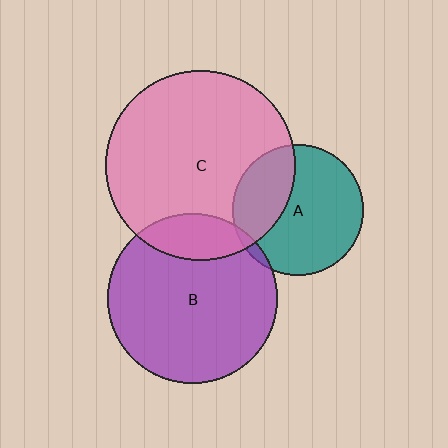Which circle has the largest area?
Circle C (pink).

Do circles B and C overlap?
Yes.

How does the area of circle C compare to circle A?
Approximately 2.1 times.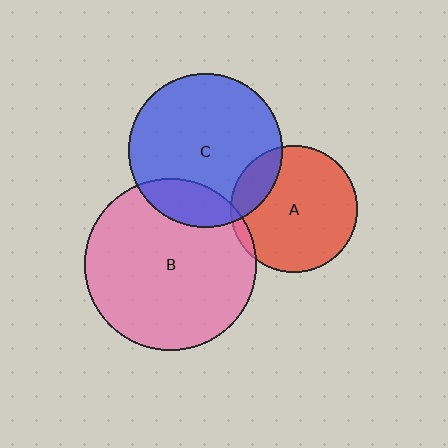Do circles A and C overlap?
Yes.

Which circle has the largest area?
Circle B (pink).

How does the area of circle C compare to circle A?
Approximately 1.5 times.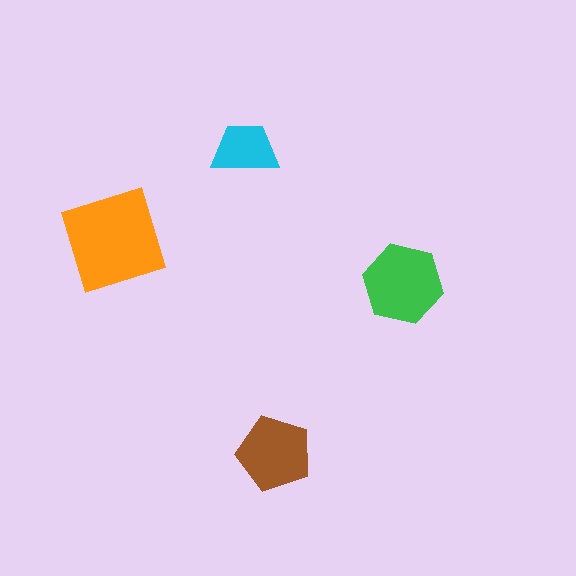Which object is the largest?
The orange square.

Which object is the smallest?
The cyan trapezoid.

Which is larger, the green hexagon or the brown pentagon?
The green hexagon.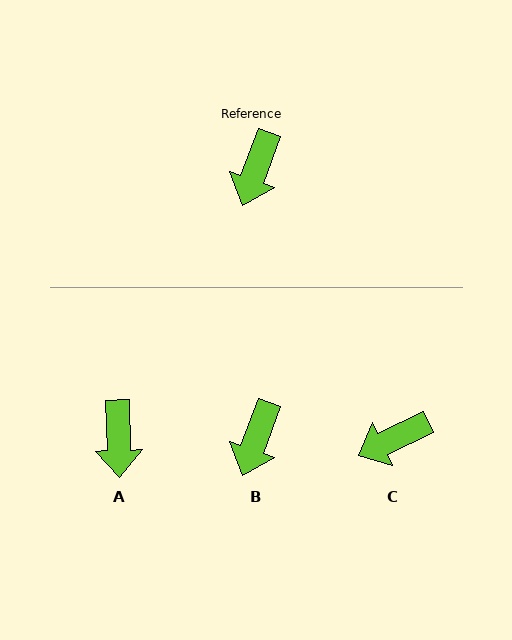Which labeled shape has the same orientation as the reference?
B.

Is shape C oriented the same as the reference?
No, it is off by about 45 degrees.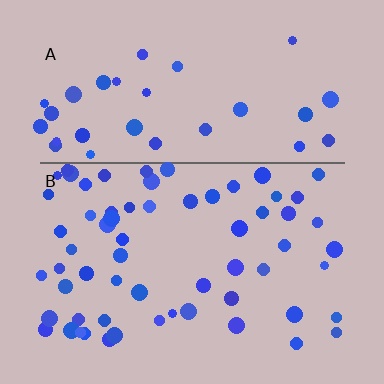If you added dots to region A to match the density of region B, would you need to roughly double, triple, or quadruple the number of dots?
Approximately double.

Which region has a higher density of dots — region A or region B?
B (the bottom).